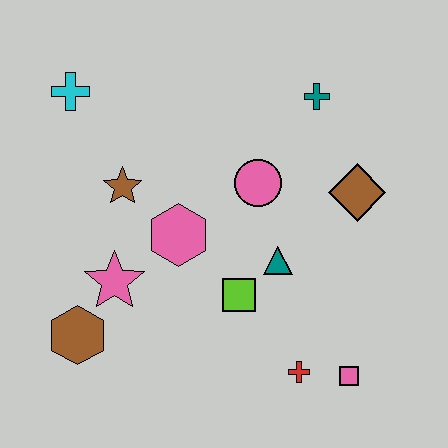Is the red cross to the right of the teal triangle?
Yes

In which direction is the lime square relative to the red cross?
The lime square is above the red cross.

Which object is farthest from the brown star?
The pink square is farthest from the brown star.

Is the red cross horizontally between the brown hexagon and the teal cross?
Yes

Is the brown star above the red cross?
Yes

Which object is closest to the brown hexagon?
The pink star is closest to the brown hexagon.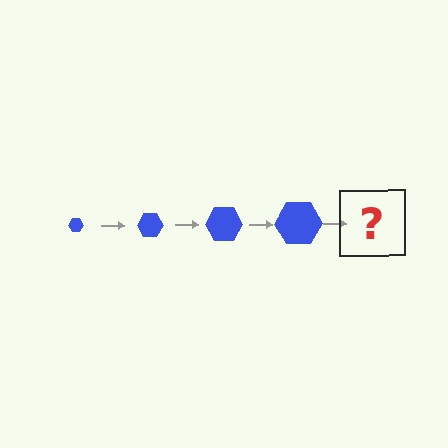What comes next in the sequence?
The next element should be a blue hexagon, larger than the previous one.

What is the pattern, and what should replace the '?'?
The pattern is that the hexagon gets progressively larger each step. The '?' should be a blue hexagon, larger than the previous one.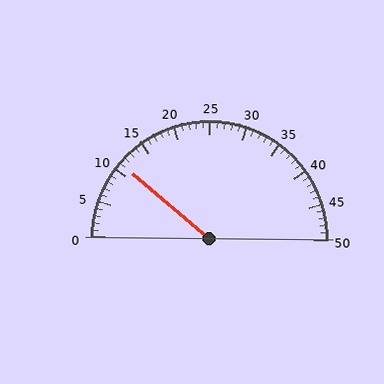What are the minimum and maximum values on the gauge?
The gauge ranges from 0 to 50.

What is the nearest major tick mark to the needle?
The nearest major tick mark is 10.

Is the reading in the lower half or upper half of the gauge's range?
The reading is in the lower half of the range (0 to 50).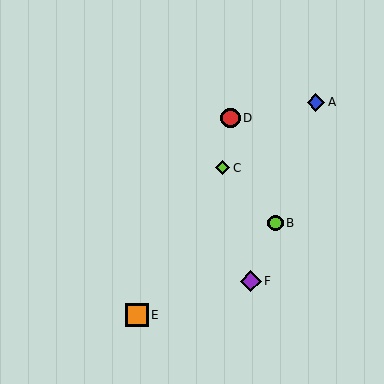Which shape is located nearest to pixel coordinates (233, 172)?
The lime diamond (labeled C) at (222, 168) is nearest to that location.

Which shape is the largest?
The orange square (labeled E) is the largest.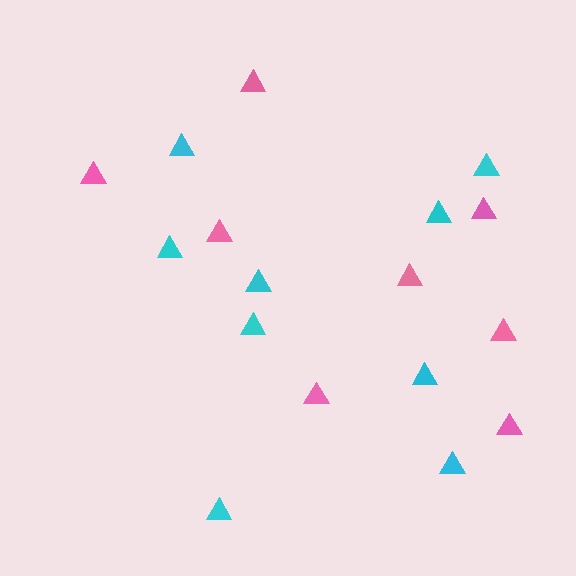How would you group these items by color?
There are 2 groups: one group of pink triangles (8) and one group of cyan triangles (9).